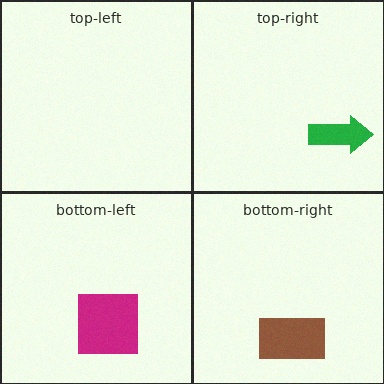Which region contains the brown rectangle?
The bottom-right region.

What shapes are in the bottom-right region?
The brown rectangle.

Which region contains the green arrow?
The top-right region.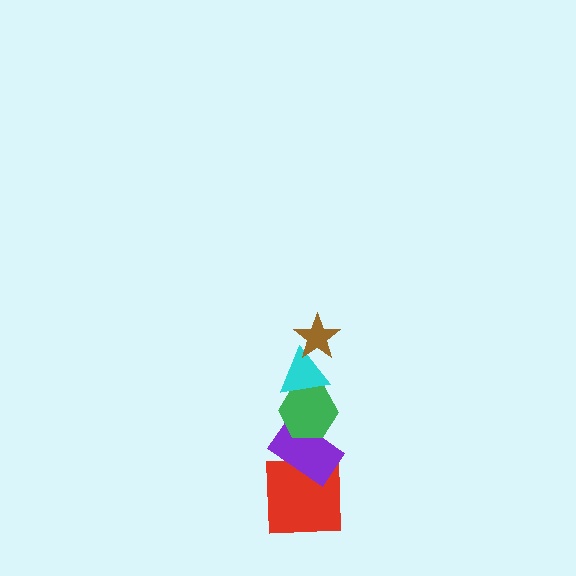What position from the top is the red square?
The red square is 5th from the top.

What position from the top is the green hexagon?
The green hexagon is 3rd from the top.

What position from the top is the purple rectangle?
The purple rectangle is 4th from the top.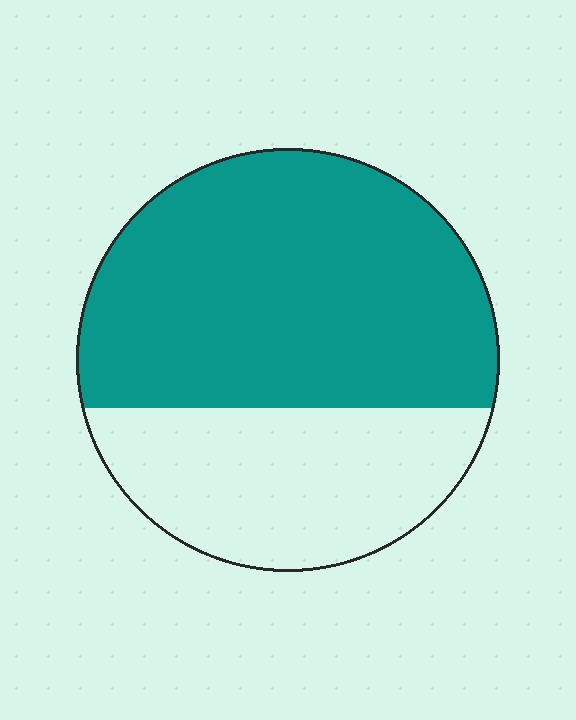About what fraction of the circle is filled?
About five eighths (5/8).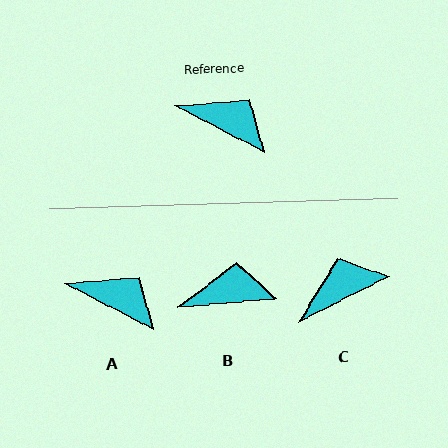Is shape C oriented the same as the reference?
No, it is off by about 54 degrees.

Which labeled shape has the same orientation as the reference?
A.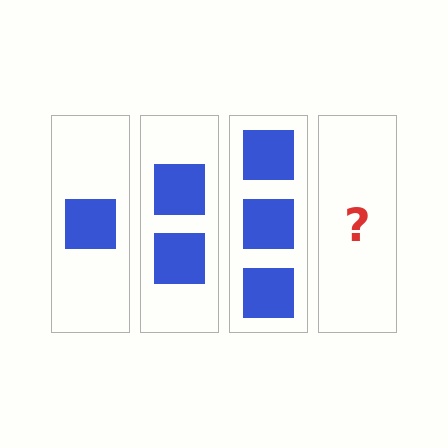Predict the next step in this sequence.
The next step is 4 squares.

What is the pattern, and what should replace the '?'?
The pattern is that each step adds one more square. The '?' should be 4 squares.